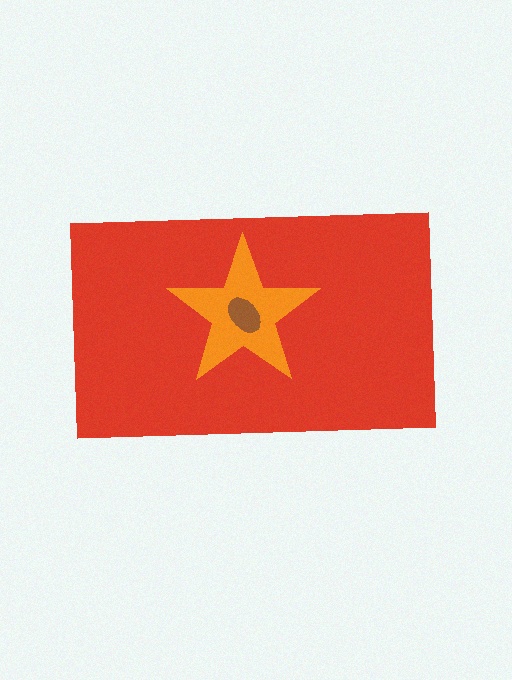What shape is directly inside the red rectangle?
The orange star.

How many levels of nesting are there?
3.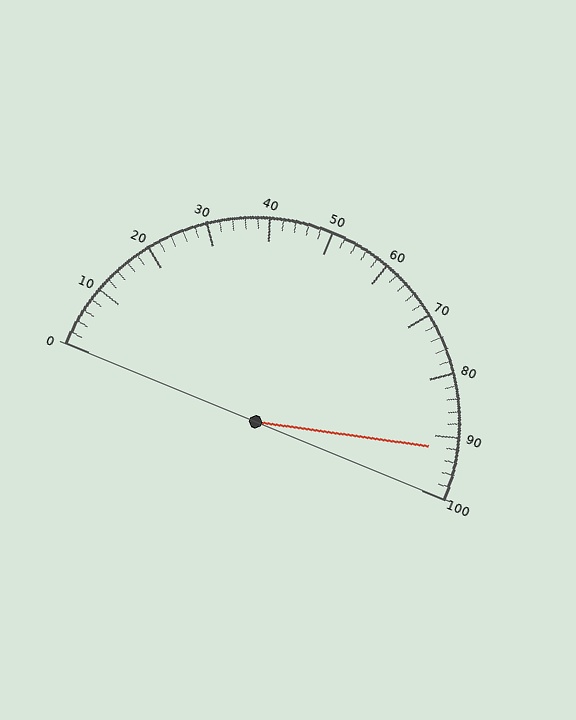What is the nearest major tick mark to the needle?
The nearest major tick mark is 90.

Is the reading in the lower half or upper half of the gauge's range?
The reading is in the upper half of the range (0 to 100).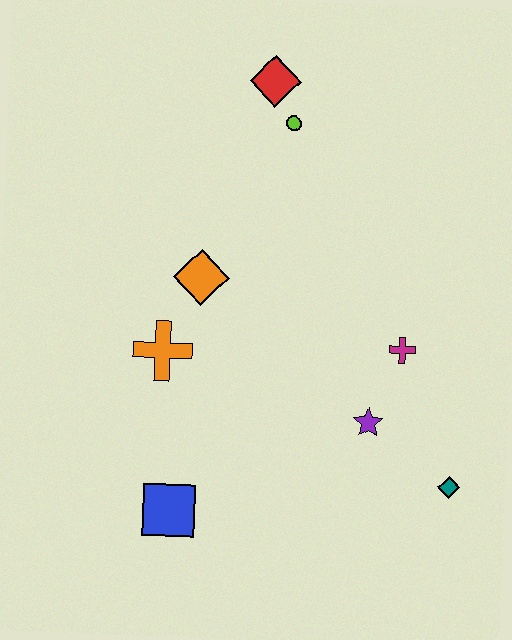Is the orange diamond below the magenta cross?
No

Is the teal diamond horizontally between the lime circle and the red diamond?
No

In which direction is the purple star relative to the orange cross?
The purple star is to the right of the orange cross.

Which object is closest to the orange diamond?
The orange cross is closest to the orange diamond.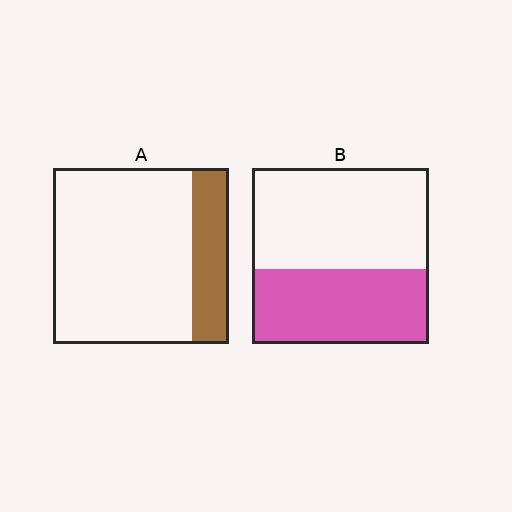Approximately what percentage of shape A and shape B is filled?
A is approximately 20% and B is approximately 45%.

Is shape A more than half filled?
No.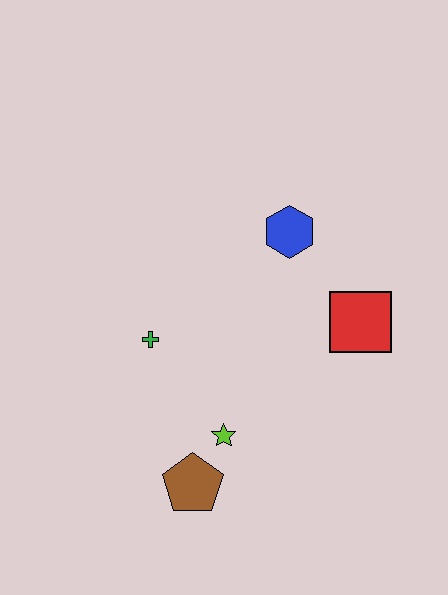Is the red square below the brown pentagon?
No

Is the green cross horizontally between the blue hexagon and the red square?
No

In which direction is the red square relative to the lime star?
The red square is to the right of the lime star.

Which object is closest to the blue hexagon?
The red square is closest to the blue hexagon.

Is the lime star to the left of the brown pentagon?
No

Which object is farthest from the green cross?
The red square is farthest from the green cross.